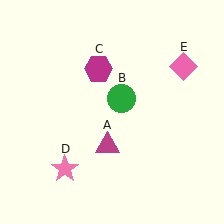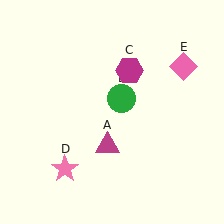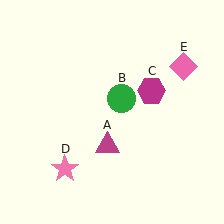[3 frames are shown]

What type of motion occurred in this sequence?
The magenta hexagon (object C) rotated clockwise around the center of the scene.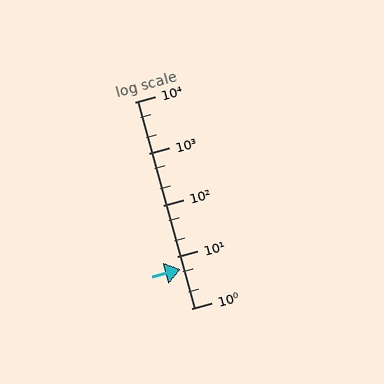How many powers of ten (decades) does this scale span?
The scale spans 4 decades, from 1 to 10000.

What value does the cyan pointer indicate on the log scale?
The pointer indicates approximately 5.6.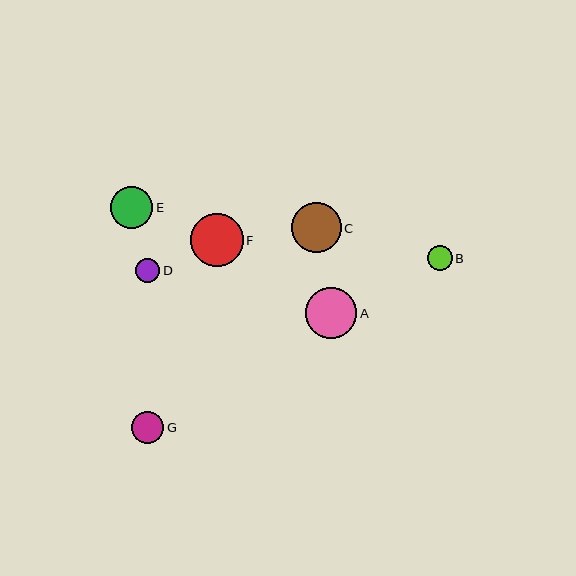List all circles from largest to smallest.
From largest to smallest: F, A, C, E, G, B, D.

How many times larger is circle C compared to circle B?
Circle C is approximately 2.0 times the size of circle B.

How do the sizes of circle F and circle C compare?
Circle F and circle C are approximately the same size.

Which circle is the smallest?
Circle D is the smallest with a size of approximately 25 pixels.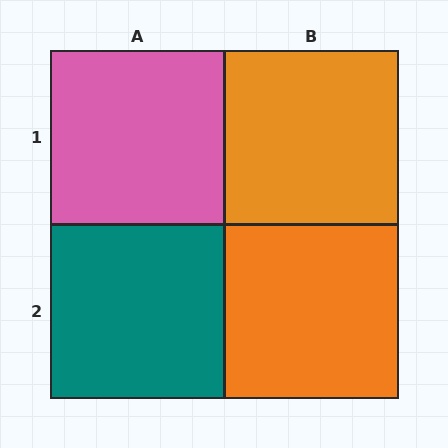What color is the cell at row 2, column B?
Orange.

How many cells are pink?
1 cell is pink.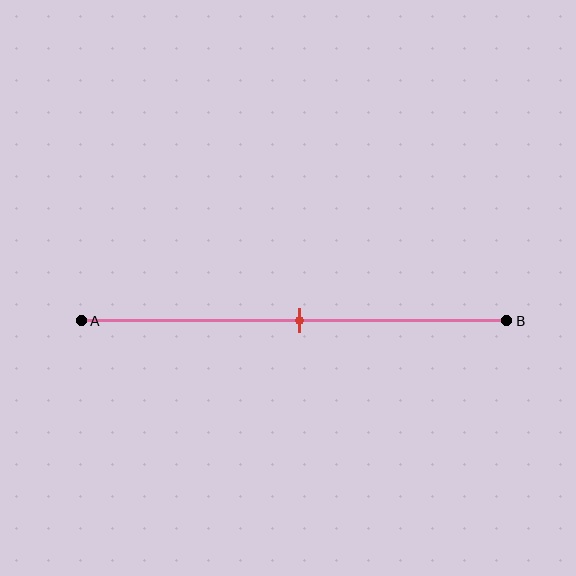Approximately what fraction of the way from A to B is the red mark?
The red mark is approximately 50% of the way from A to B.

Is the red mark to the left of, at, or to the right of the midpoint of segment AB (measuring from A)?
The red mark is approximately at the midpoint of segment AB.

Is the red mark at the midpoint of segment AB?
Yes, the mark is approximately at the midpoint.